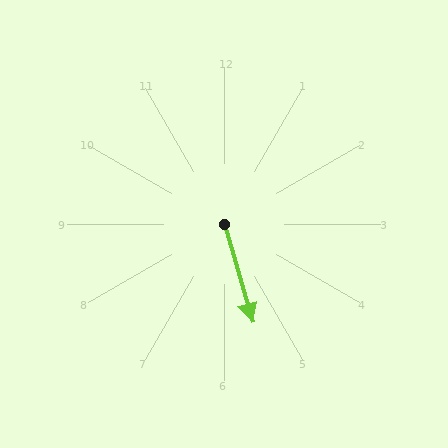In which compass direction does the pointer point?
South.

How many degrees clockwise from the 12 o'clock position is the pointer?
Approximately 164 degrees.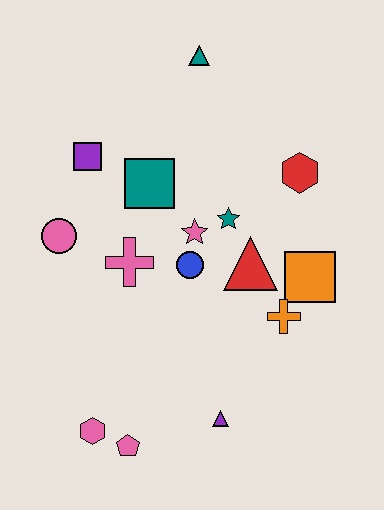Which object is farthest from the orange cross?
The teal triangle is farthest from the orange cross.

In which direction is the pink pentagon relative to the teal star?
The pink pentagon is below the teal star.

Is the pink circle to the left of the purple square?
Yes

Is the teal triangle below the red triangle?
No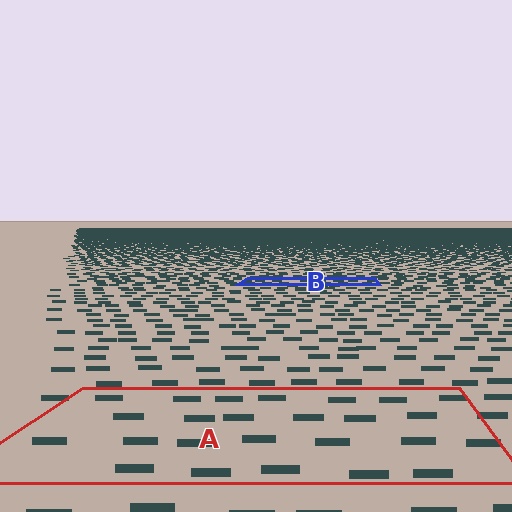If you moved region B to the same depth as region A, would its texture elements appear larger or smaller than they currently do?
They would appear larger. At a closer depth, the same texture elements are projected at a bigger on-screen size.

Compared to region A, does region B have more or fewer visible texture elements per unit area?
Region B has more texture elements per unit area — they are packed more densely because it is farther away.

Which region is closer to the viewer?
Region A is closer. The texture elements there are larger and more spread out.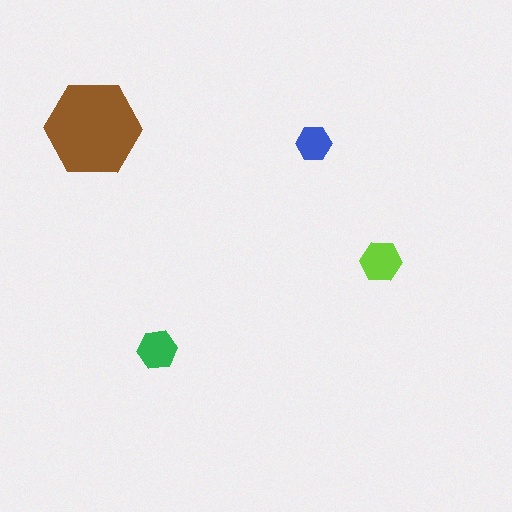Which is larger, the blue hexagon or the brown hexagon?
The brown one.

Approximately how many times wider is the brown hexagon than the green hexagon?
About 2.5 times wider.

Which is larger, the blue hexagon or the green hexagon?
The green one.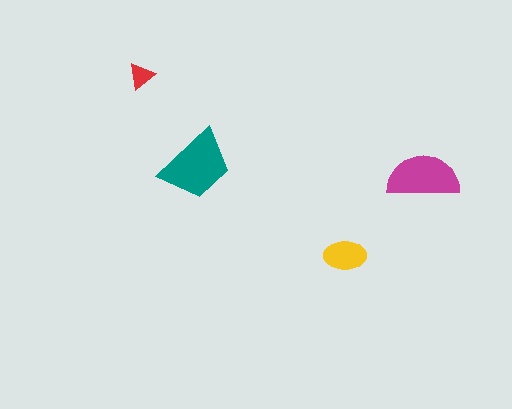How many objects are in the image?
There are 4 objects in the image.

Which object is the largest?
The teal trapezoid.